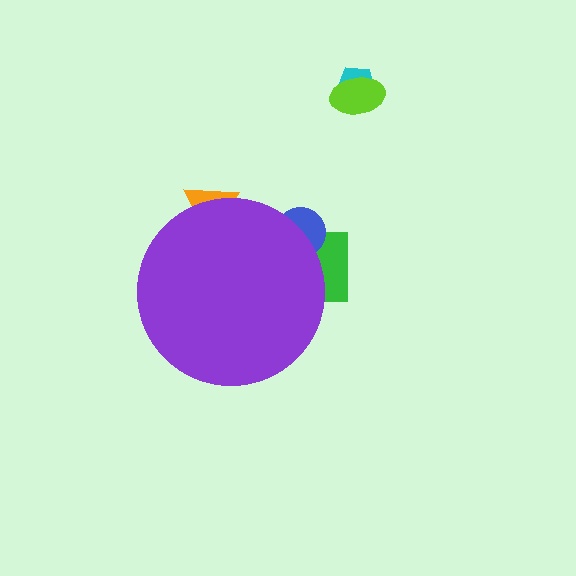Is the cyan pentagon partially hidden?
No, the cyan pentagon is fully visible.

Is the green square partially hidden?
Yes, the green square is partially hidden behind the purple circle.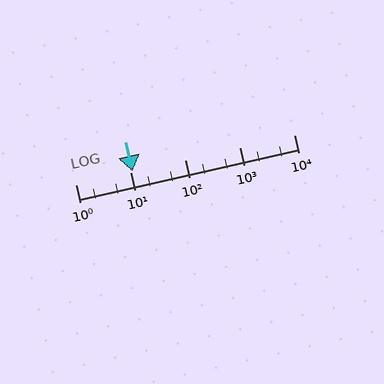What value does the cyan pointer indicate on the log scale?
The pointer indicates approximately 11.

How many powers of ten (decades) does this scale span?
The scale spans 4 decades, from 1 to 10000.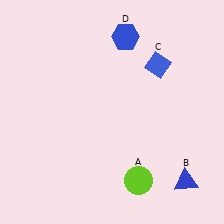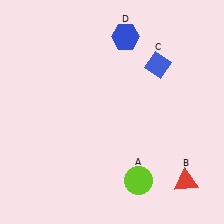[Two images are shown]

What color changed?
The triangle (B) changed from blue in Image 1 to red in Image 2.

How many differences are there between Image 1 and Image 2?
There is 1 difference between the two images.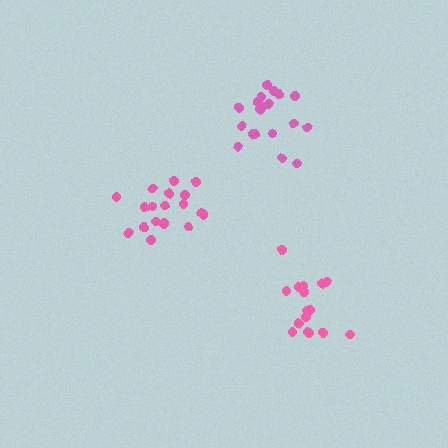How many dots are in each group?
Group 1: 19 dots, Group 2: 16 dots, Group 3: 19 dots (54 total).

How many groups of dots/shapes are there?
There are 3 groups.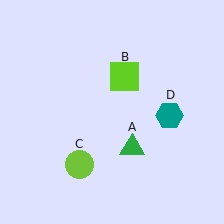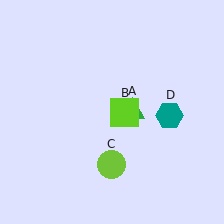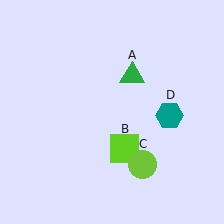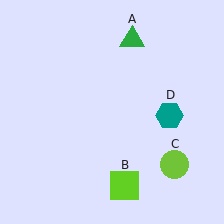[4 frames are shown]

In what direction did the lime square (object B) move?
The lime square (object B) moved down.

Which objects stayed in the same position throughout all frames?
Teal hexagon (object D) remained stationary.